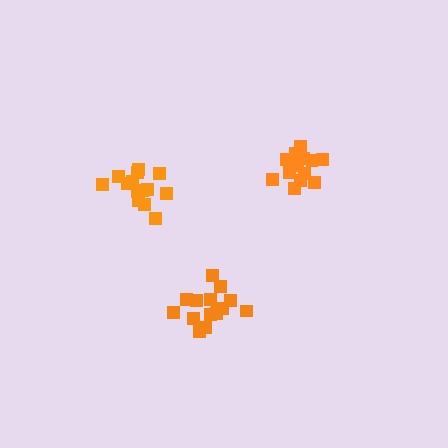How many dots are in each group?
Group 1: 16 dots, Group 2: 14 dots, Group 3: 13 dots (43 total).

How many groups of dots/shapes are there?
There are 3 groups.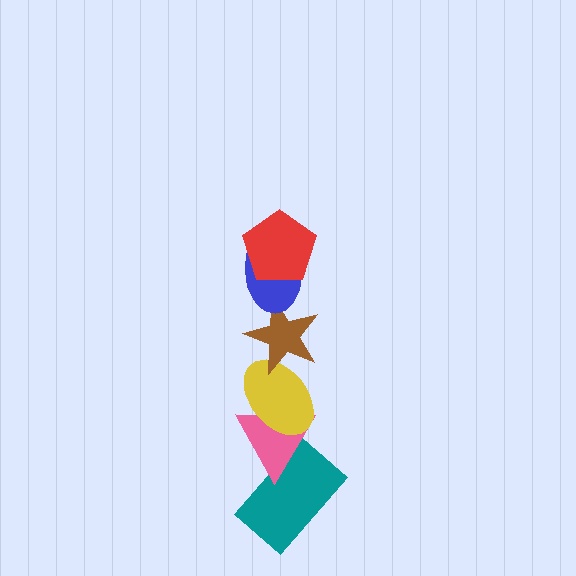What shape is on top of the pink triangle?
The yellow ellipse is on top of the pink triangle.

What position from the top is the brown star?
The brown star is 3rd from the top.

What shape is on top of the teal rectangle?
The pink triangle is on top of the teal rectangle.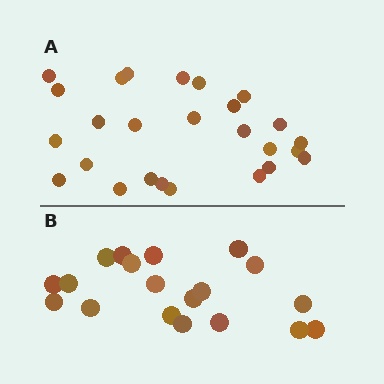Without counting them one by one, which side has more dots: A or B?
Region A (the top region) has more dots.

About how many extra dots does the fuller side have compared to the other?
Region A has roughly 8 or so more dots than region B.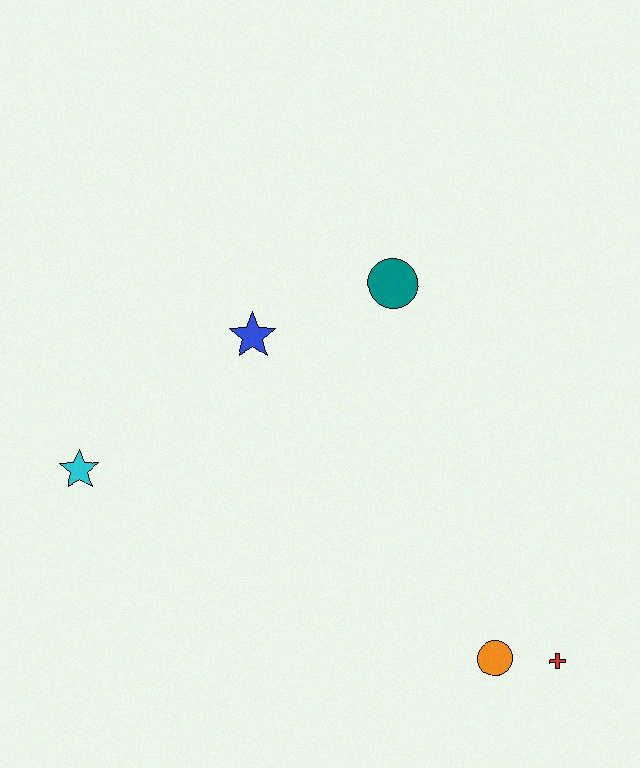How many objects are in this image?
There are 5 objects.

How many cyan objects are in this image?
There is 1 cyan object.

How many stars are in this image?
There are 2 stars.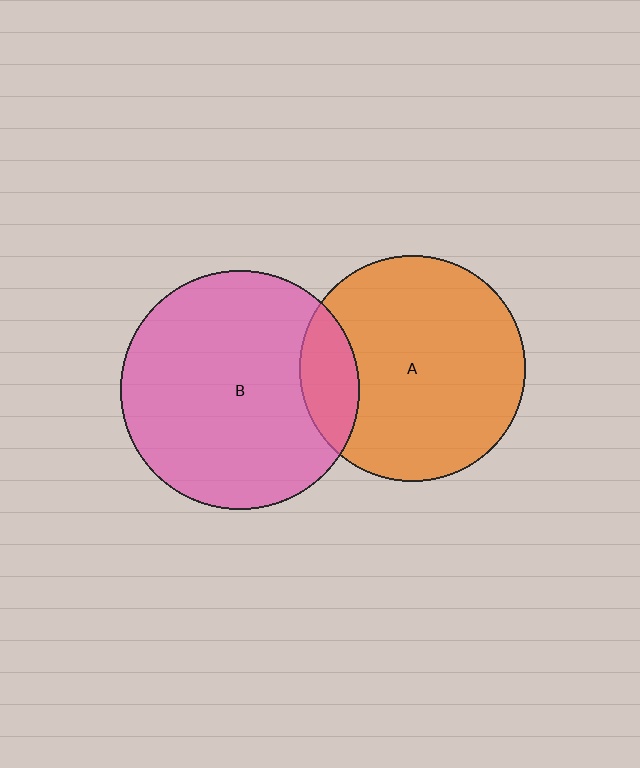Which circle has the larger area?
Circle B (pink).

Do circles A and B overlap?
Yes.